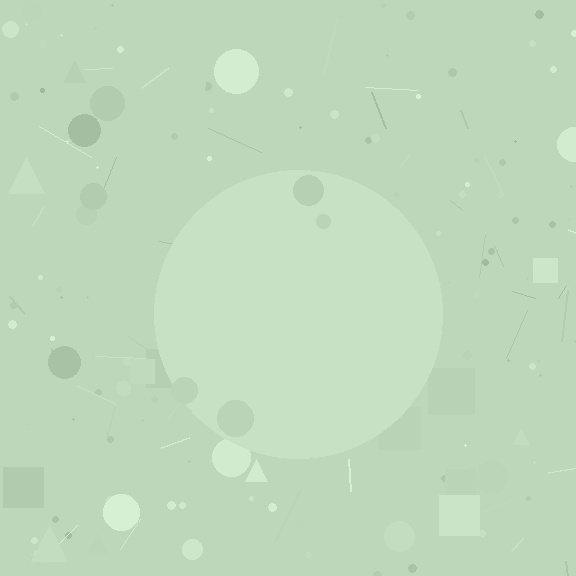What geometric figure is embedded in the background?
A circle is embedded in the background.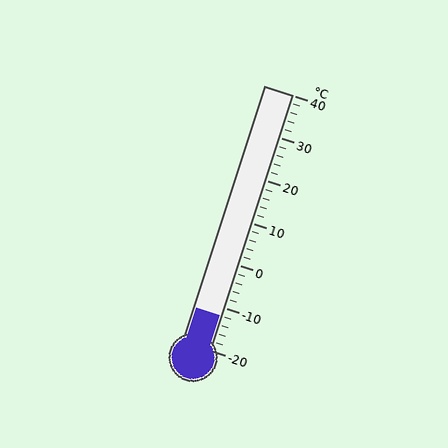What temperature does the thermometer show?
The thermometer shows approximately -12°C.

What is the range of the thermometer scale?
The thermometer scale ranges from -20°C to 40°C.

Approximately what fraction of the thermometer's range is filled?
The thermometer is filled to approximately 15% of its range.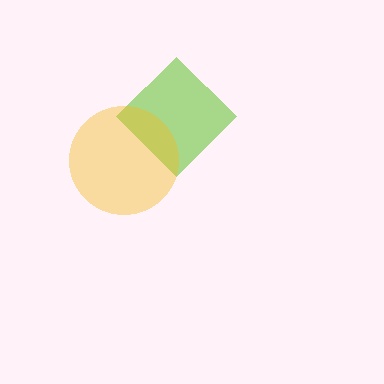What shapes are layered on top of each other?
The layered shapes are: a lime diamond, a yellow circle.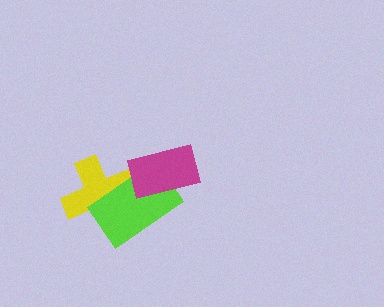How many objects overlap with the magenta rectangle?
1 object overlaps with the magenta rectangle.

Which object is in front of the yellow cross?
The lime rectangle is in front of the yellow cross.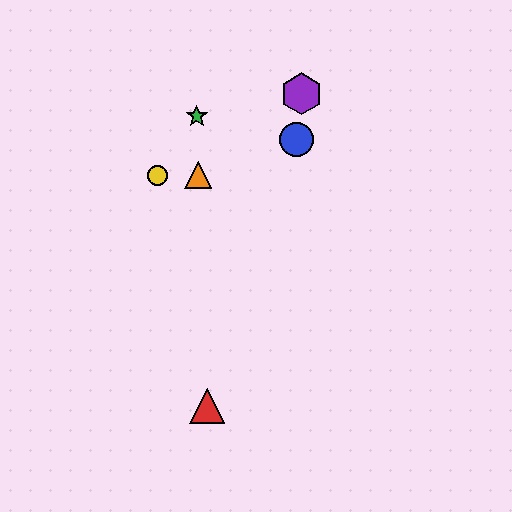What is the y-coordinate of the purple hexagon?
The purple hexagon is at y≈94.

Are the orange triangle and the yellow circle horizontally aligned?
Yes, both are at y≈175.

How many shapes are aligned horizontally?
2 shapes (the yellow circle, the orange triangle) are aligned horizontally.